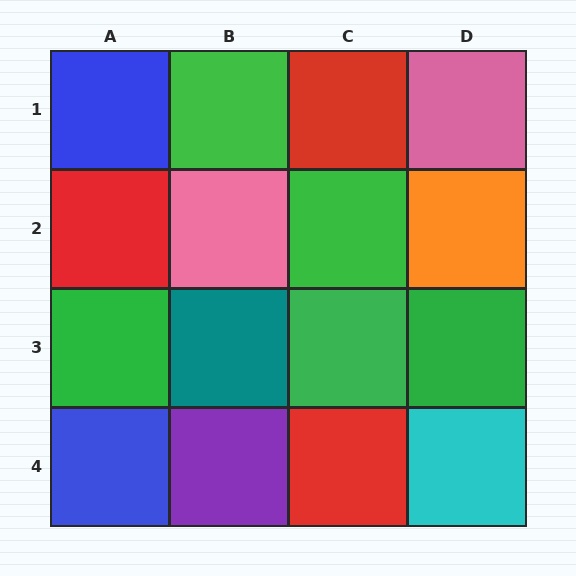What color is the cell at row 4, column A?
Blue.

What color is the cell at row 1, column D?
Pink.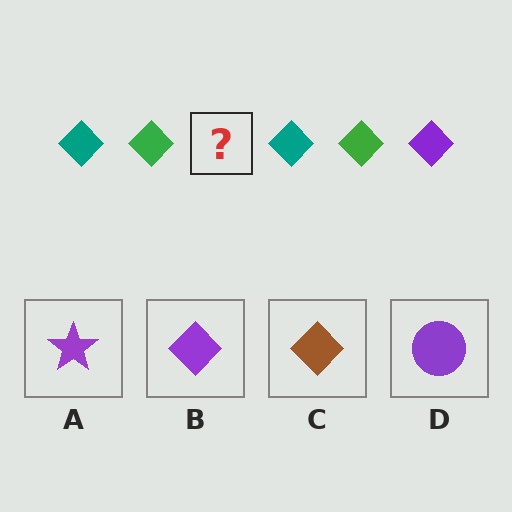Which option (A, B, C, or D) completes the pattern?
B.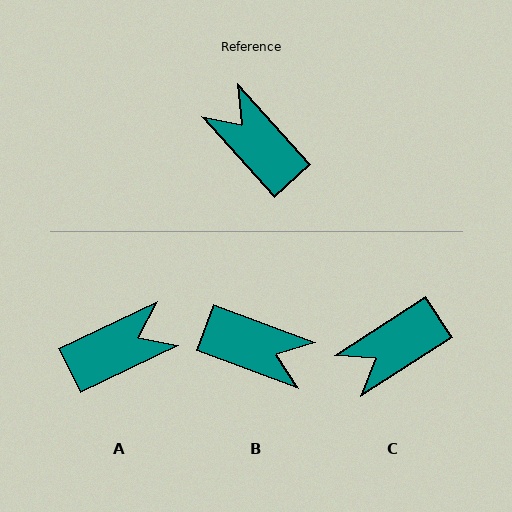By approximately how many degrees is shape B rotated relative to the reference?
Approximately 153 degrees clockwise.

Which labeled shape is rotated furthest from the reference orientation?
B, about 153 degrees away.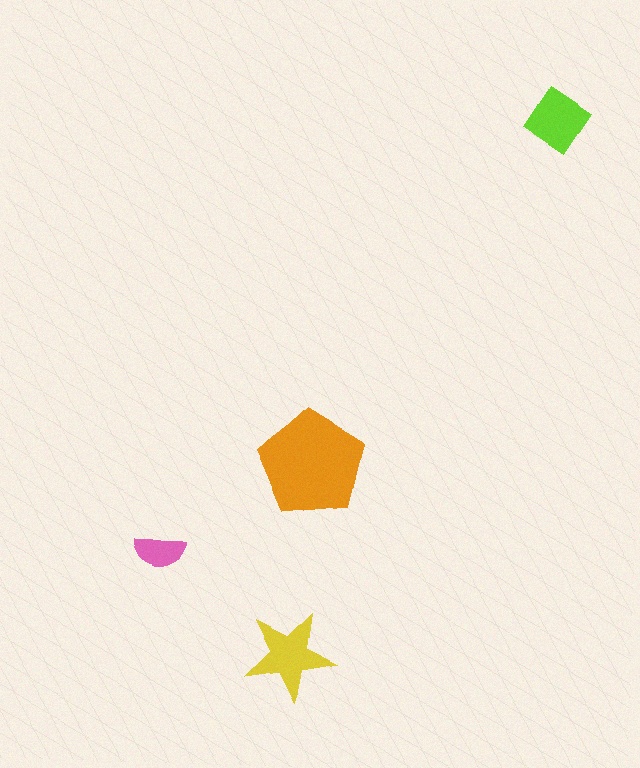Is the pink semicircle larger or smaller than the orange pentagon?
Smaller.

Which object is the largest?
The orange pentagon.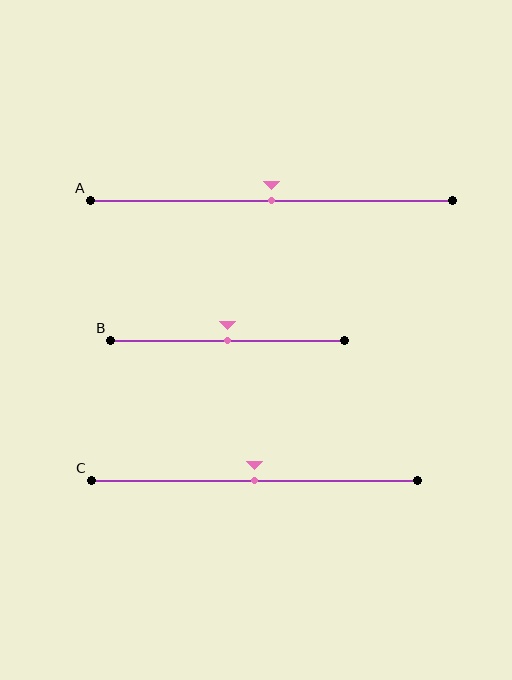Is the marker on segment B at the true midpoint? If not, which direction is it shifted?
Yes, the marker on segment B is at the true midpoint.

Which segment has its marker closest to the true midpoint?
Segment A has its marker closest to the true midpoint.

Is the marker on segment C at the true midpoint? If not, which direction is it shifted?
Yes, the marker on segment C is at the true midpoint.